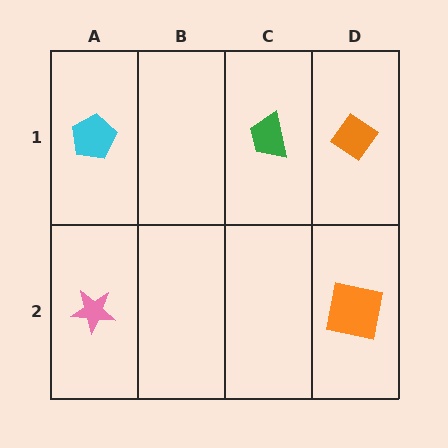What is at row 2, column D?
An orange square.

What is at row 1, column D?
An orange diamond.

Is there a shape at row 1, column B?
No, that cell is empty.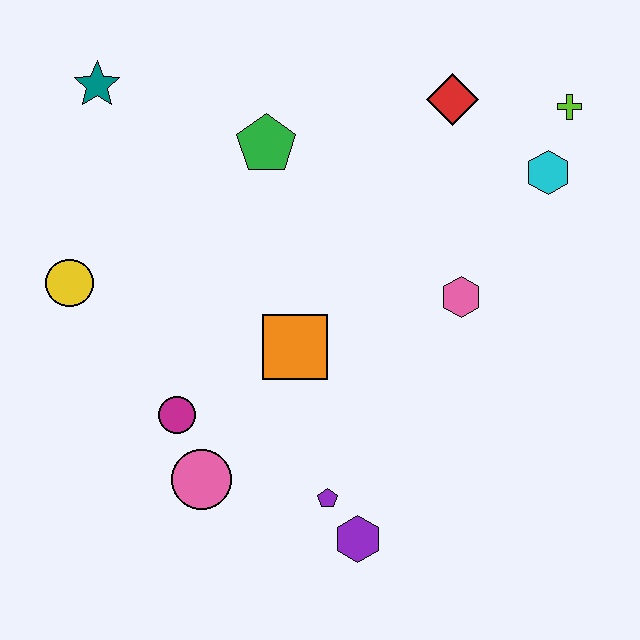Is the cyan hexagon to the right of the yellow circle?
Yes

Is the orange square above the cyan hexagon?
No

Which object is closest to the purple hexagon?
The purple pentagon is closest to the purple hexagon.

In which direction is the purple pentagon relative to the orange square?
The purple pentagon is below the orange square.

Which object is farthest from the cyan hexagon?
The yellow circle is farthest from the cyan hexagon.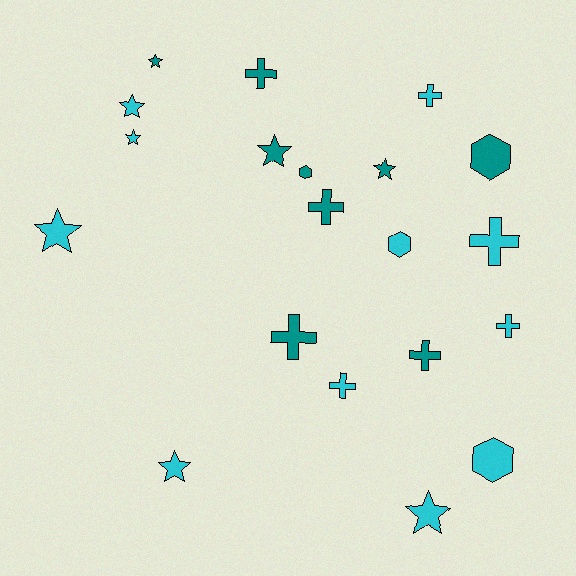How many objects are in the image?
There are 20 objects.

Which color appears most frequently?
Cyan, with 11 objects.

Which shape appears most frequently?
Cross, with 8 objects.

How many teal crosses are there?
There are 4 teal crosses.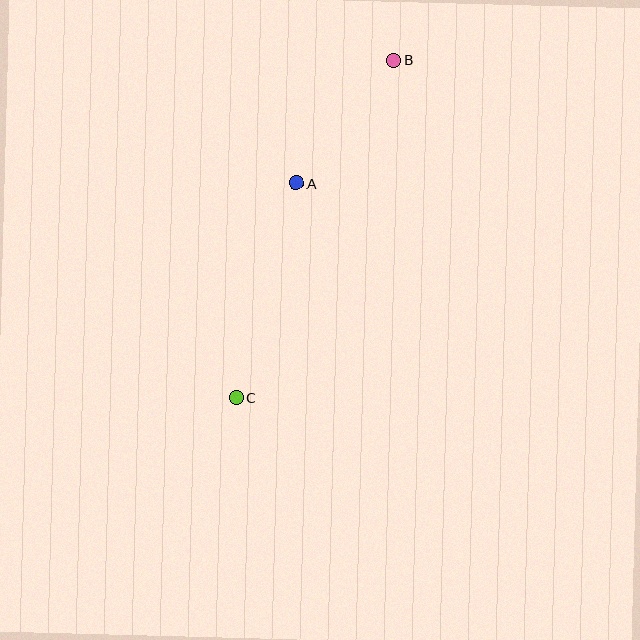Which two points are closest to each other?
Points A and B are closest to each other.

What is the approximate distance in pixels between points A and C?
The distance between A and C is approximately 223 pixels.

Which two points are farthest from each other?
Points B and C are farthest from each other.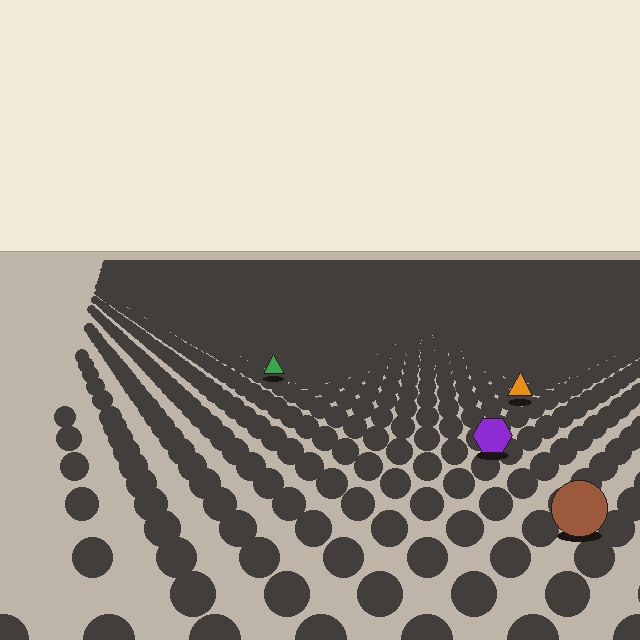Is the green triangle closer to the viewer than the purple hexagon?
No. The purple hexagon is closer — you can tell from the texture gradient: the ground texture is coarser near it.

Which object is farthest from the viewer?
The green triangle is farthest from the viewer. It appears smaller and the ground texture around it is denser.